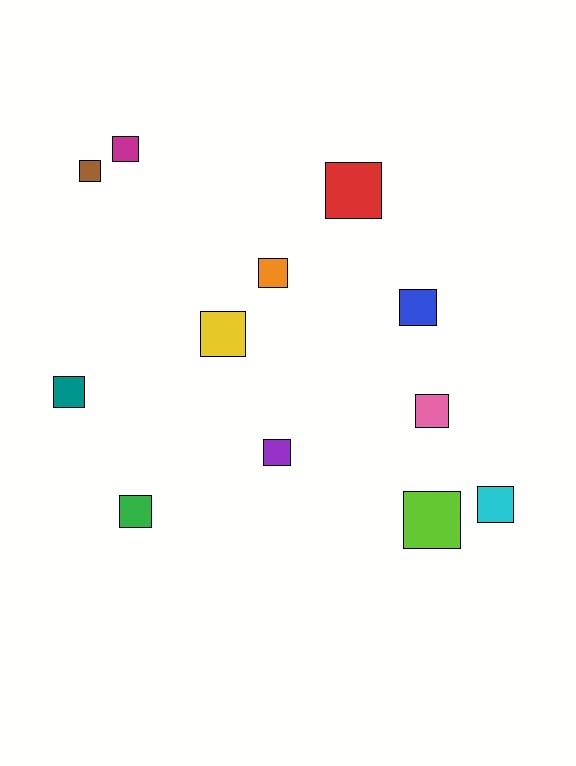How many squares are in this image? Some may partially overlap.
There are 12 squares.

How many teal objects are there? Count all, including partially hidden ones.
There is 1 teal object.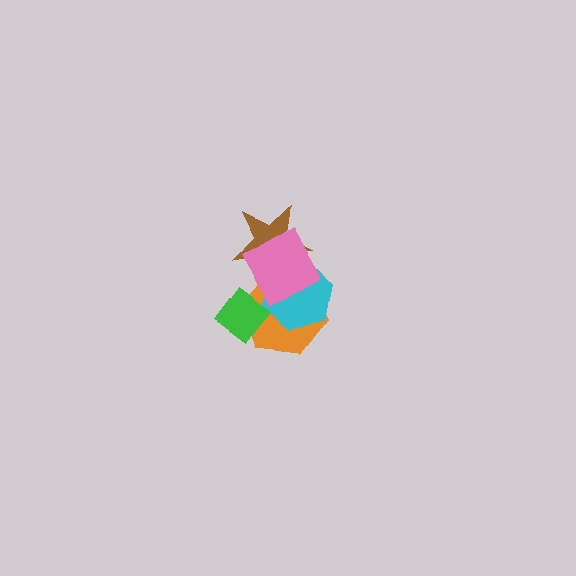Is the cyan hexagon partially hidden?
Yes, it is partially covered by another shape.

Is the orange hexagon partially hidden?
Yes, it is partially covered by another shape.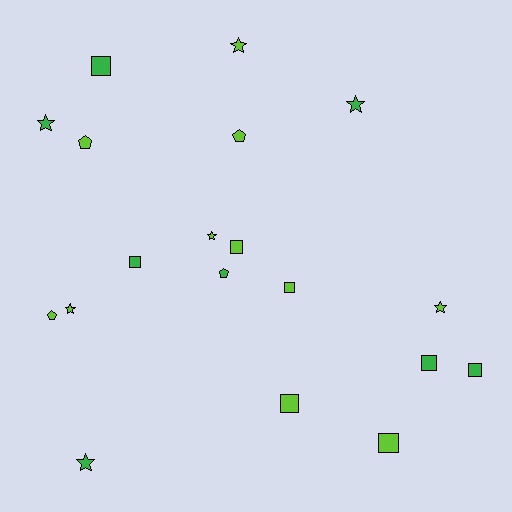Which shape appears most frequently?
Square, with 8 objects.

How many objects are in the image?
There are 19 objects.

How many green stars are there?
There are 3 green stars.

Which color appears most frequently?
Lime, with 11 objects.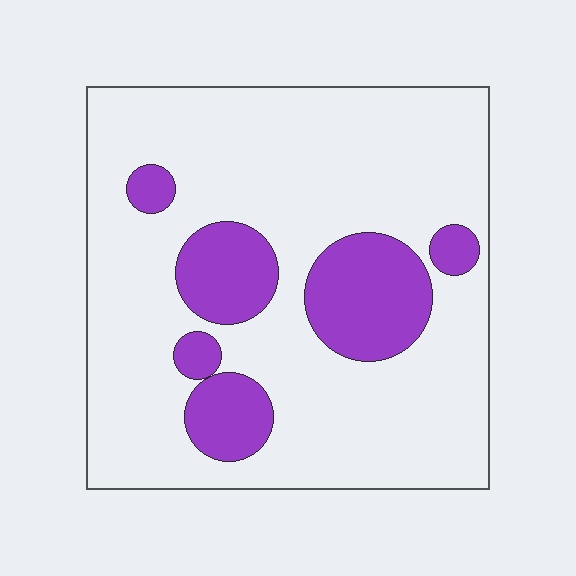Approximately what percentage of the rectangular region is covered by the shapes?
Approximately 20%.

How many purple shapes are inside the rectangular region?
6.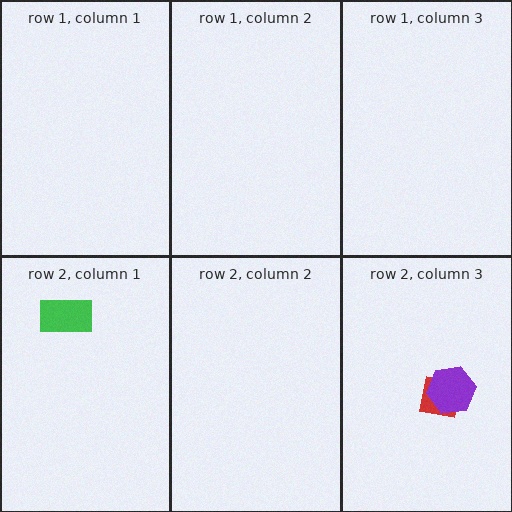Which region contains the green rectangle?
The row 2, column 1 region.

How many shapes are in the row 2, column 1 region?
1.